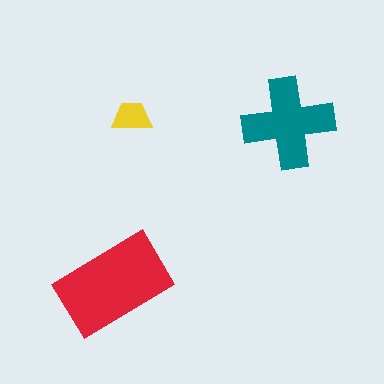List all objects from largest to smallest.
The red rectangle, the teal cross, the yellow trapezoid.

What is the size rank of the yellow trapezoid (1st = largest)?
3rd.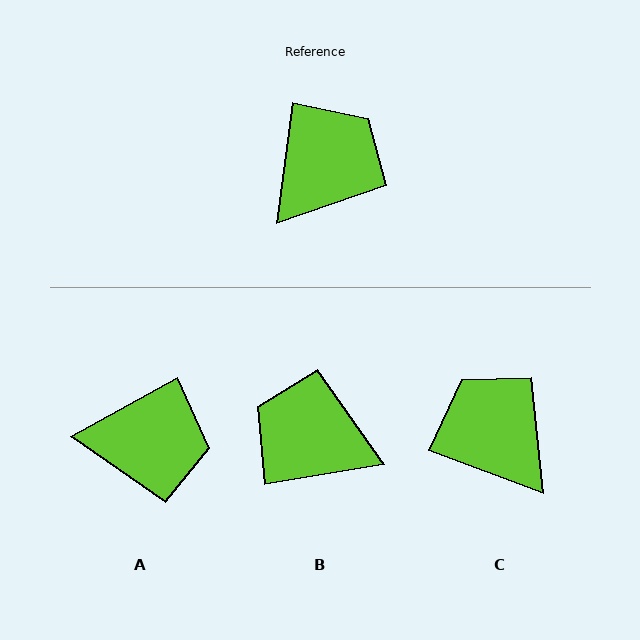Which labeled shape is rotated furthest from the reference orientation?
B, about 106 degrees away.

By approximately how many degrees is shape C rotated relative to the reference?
Approximately 77 degrees counter-clockwise.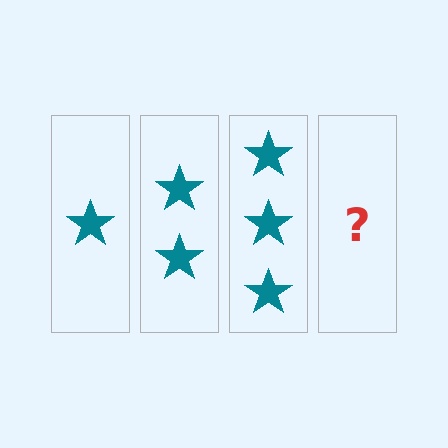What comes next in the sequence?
The next element should be 4 stars.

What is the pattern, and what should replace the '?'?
The pattern is that each step adds one more star. The '?' should be 4 stars.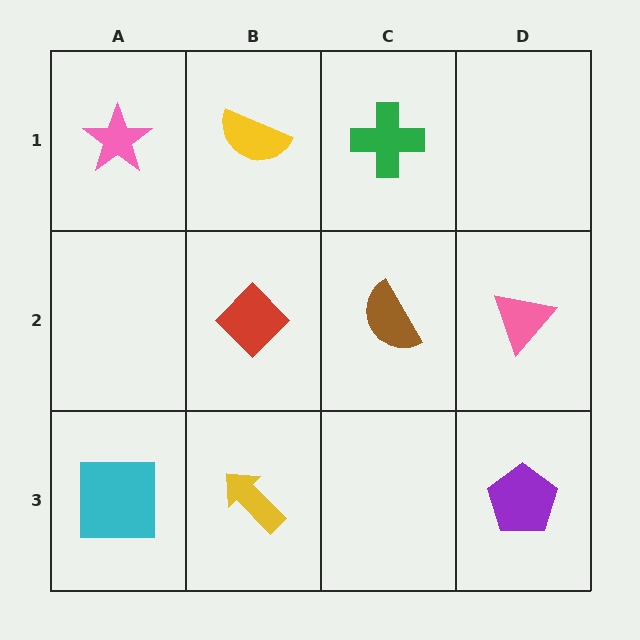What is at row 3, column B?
A yellow arrow.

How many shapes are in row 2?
3 shapes.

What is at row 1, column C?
A green cross.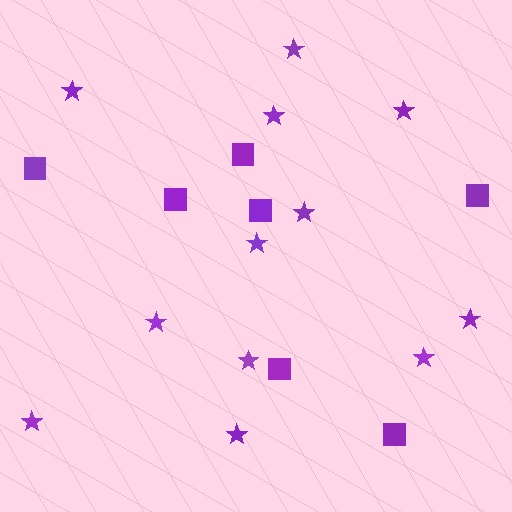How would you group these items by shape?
There are 2 groups: one group of stars (12) and one group of squares (7).